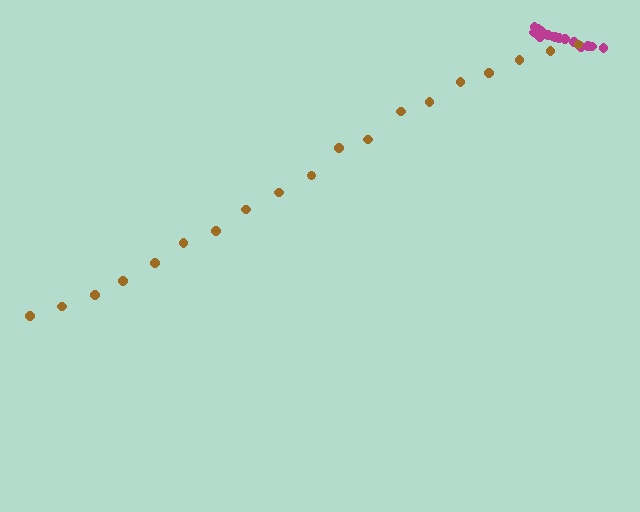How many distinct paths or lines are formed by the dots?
There are 2 distinct paths.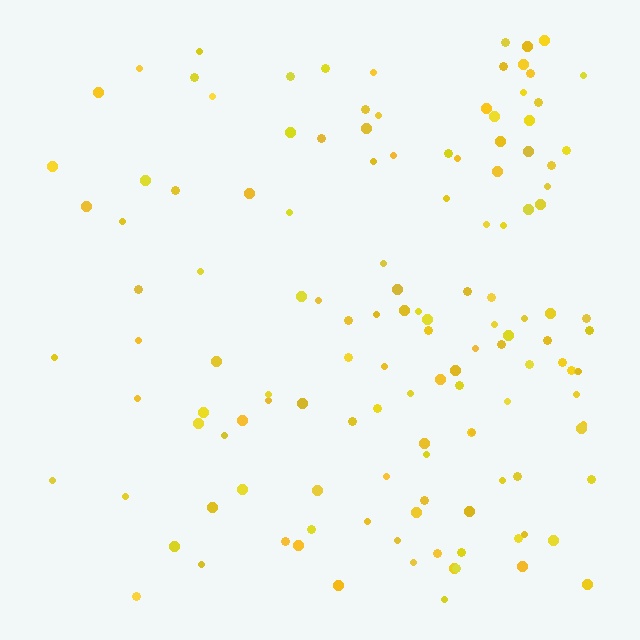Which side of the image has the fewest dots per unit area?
The left.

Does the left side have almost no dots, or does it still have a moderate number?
Still a moderate number, just noticeably fewer than the right.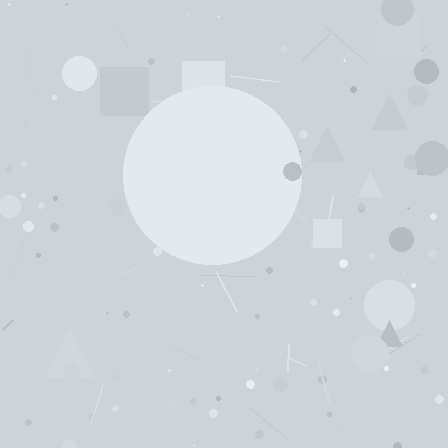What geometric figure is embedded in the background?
A circle is embedded in the background.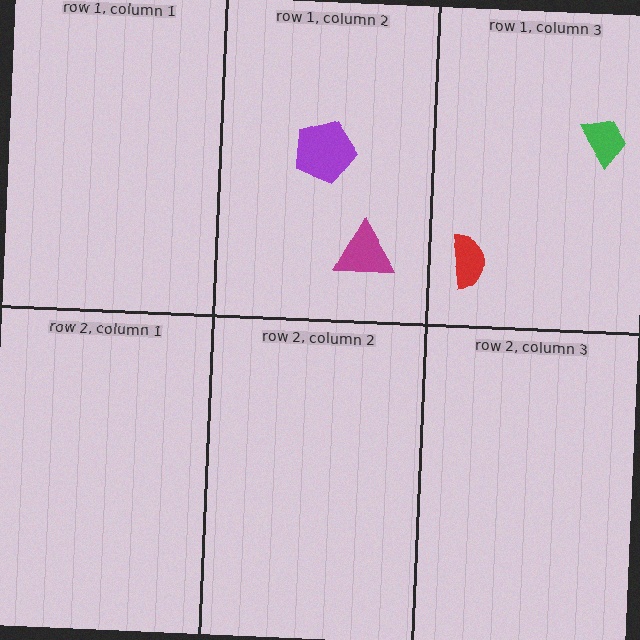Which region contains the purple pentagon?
The row 1, column 2 region.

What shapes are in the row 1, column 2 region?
The magenta triangle, the purple pentagon.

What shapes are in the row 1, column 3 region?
The red semicircle, the green trapezoid.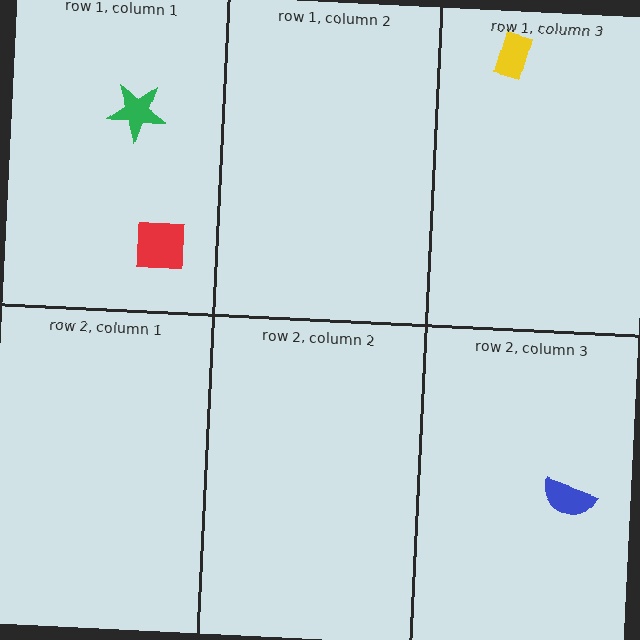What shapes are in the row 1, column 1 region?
The green star, the red square.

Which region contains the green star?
The row 1, column 1 region.